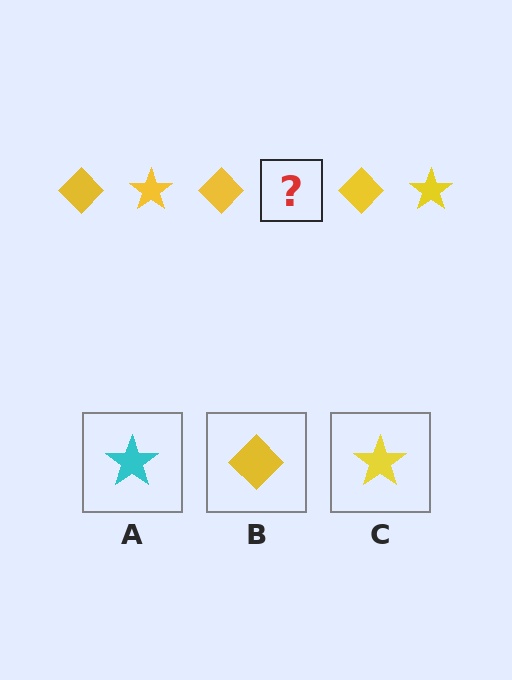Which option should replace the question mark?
Option C.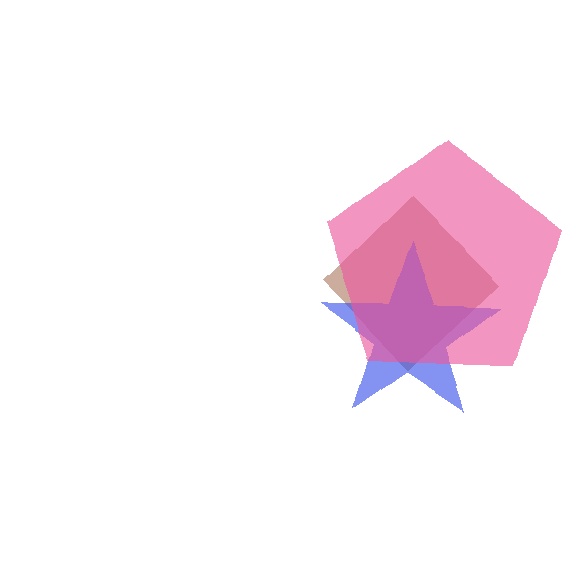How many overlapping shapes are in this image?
There are 3 overlapping shapes in the image.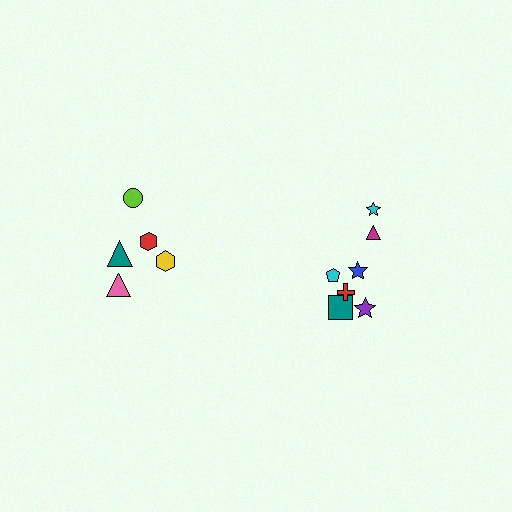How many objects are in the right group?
There are 7 objects.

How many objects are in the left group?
There are 5 objects.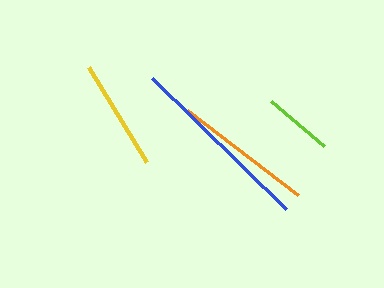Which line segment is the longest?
The blue line is the longest at approximately 187 pixels.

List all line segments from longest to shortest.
From longest to shortest: blue, orange, yellow, lime.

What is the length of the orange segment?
The orange segment is approximately 139 pixels long.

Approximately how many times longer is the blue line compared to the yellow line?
The blue line is approximately 1.7 times the length of the yellow line.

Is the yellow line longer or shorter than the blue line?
The blue line is longer than the yellow line.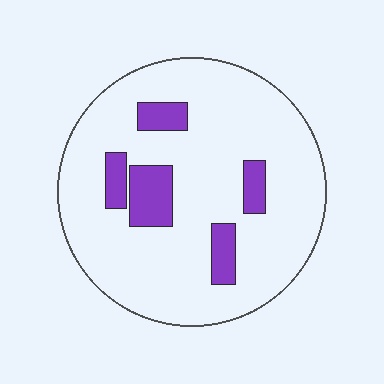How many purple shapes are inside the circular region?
5.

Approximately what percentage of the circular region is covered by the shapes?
Approximately 15%.